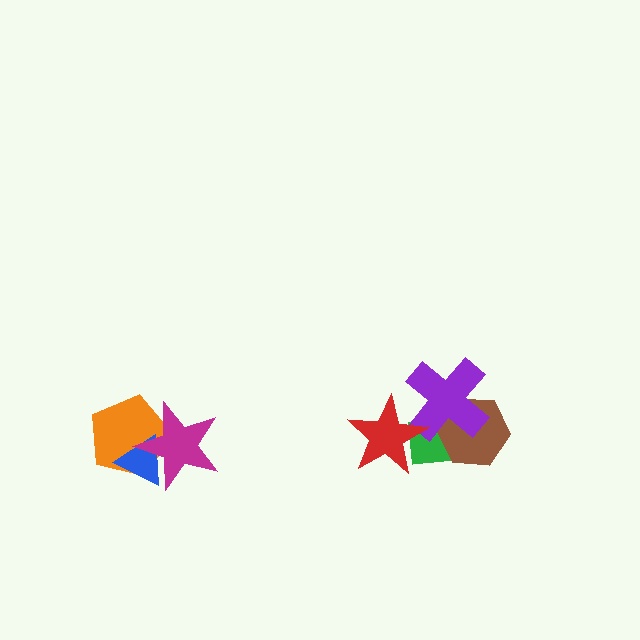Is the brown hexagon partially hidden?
Yes, it is partially covered by another shape.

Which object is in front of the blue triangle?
The magenta star is in front of the blue triangle.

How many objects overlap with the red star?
2 objects overlap with the red star.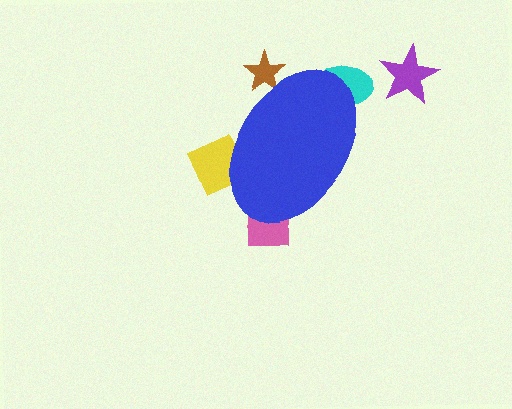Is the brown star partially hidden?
Yes, the brown star is partially hidden behind the blue ellipse.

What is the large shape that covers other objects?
A blue ellipse.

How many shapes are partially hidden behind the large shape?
4 shapes are partially hidden.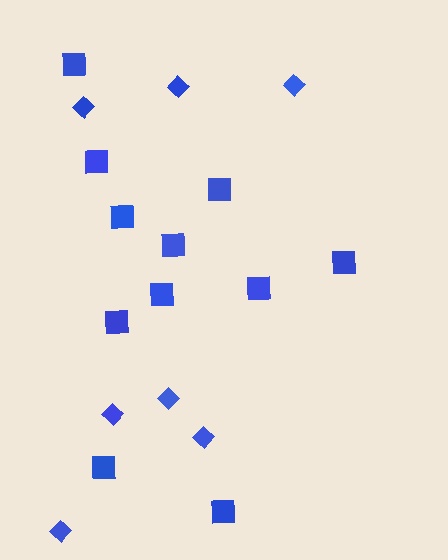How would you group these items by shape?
There are 2 groups: one group of diamonds (7) and one group of squares (11).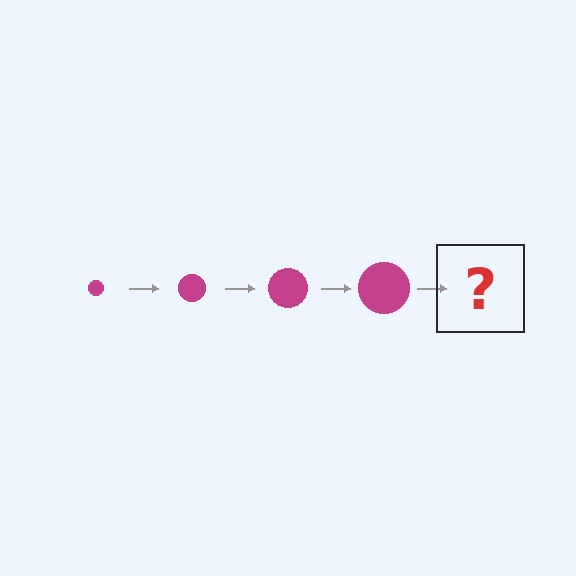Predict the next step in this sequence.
The next step is a magenta circle, larger than the previous one.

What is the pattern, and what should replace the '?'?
The pattern is that the circle gets progressively larger each step. The '?' should be a magenta circle, larger than the previous one.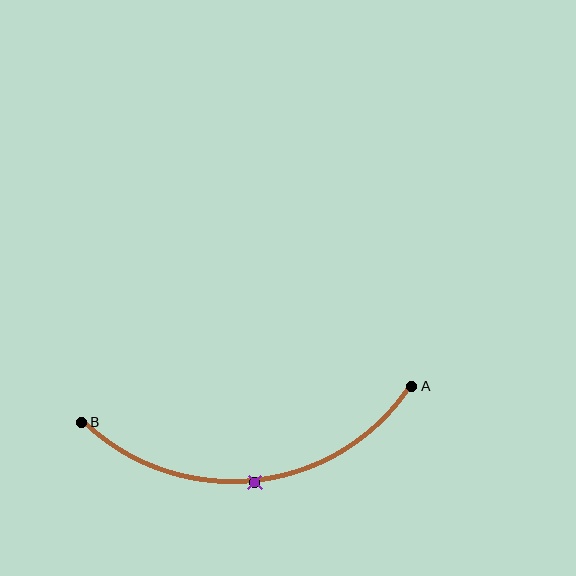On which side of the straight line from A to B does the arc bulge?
The arc bulges below the straight line connecting A and B.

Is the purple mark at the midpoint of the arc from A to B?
Yes. The purple mark lies on the arc at equal arc-length from both A and B — it is the arc midpoint.